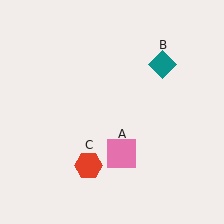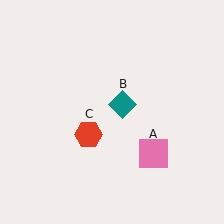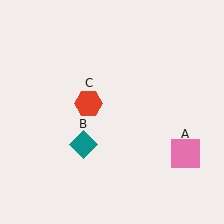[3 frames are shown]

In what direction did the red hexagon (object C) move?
The red hexagon (object C) moved up.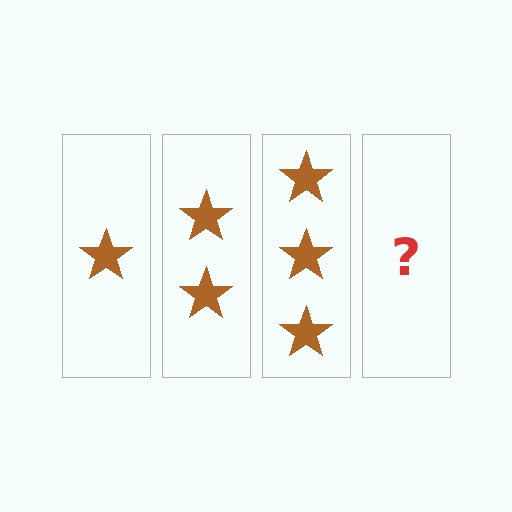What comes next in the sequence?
The next element should be 4 stars.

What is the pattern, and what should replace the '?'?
The pattern is that each step adds one more star. The '?' should be 4 stars.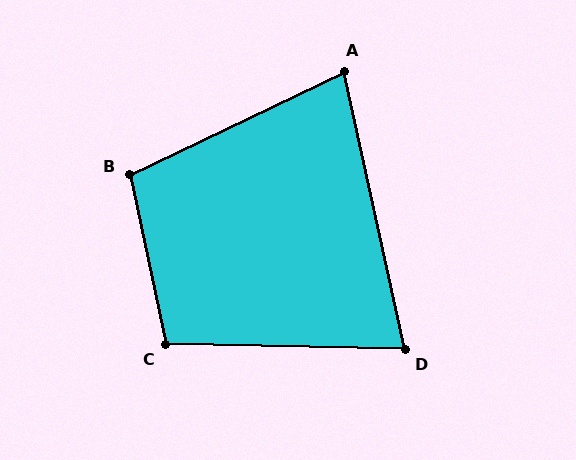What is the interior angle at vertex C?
Approximately 103 degrees (obtuse).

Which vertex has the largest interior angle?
B, at approximately 104 degrees.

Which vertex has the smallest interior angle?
D, at approximately 76 degrees.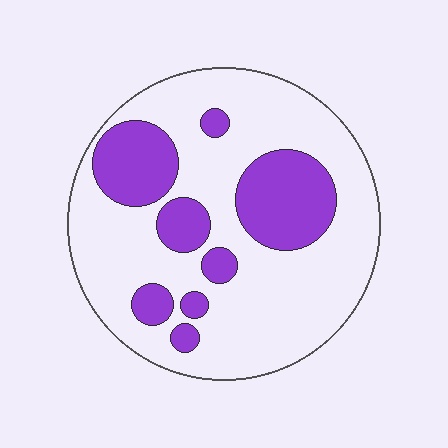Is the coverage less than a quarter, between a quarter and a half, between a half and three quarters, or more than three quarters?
Between a quarter and a half.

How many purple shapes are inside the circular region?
8.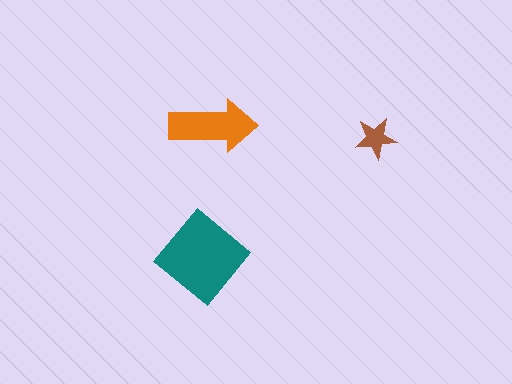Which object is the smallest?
The brown star.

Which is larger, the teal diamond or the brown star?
The teal diamond.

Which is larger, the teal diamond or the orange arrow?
The teal diamond.